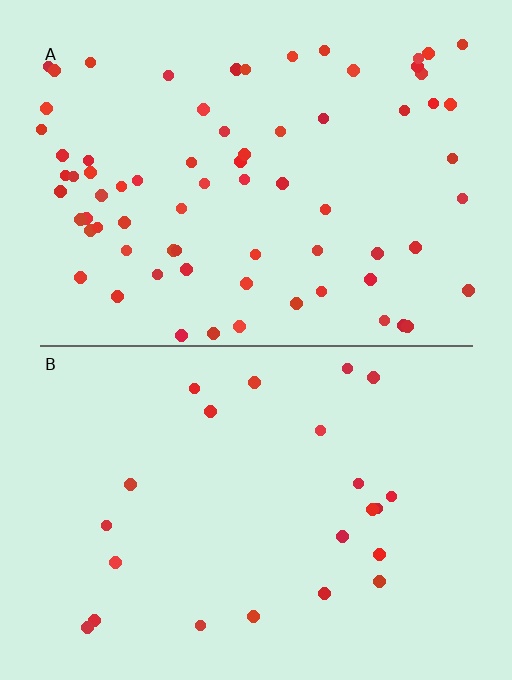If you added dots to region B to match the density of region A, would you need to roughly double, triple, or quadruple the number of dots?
Approximately triple.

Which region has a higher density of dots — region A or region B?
A (the top).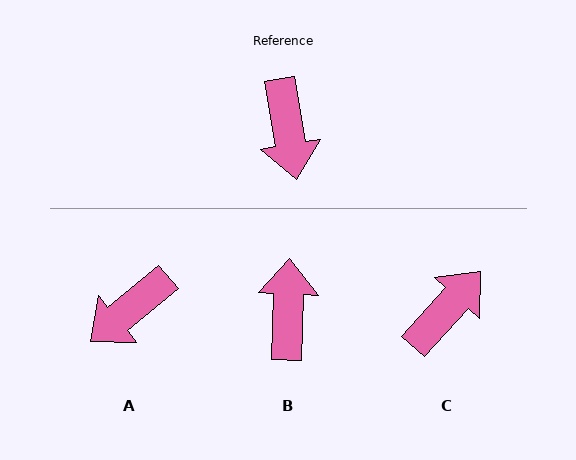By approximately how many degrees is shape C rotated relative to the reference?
Approximately 128 degrees counter-clockwise.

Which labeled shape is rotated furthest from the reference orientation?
B, about 168 degrees away.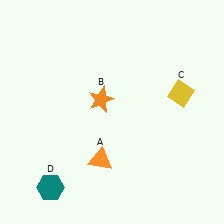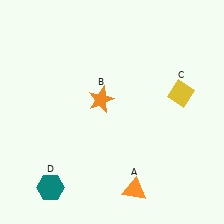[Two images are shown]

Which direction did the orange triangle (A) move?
The orange triangle (A) moved right.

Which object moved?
The orange triangle (A) moved right.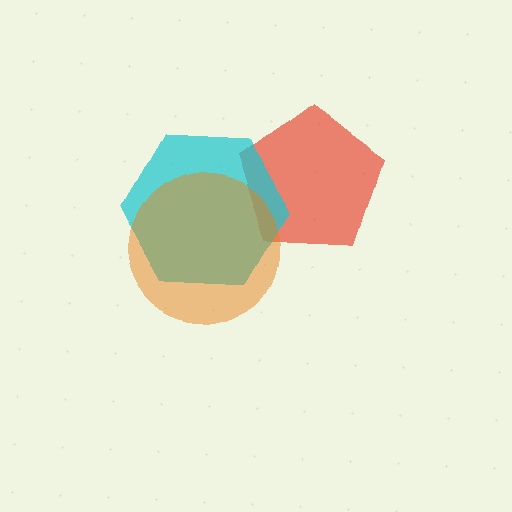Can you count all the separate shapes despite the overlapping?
Yes, there are 3 separate shapes.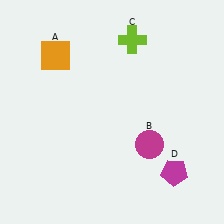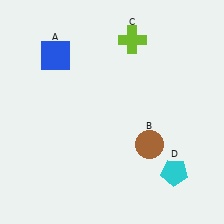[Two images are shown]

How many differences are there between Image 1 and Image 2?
There are 3 differences between the two images.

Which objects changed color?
A changed from orange to blue. B changed from magenta to brown. D changed from magenta to cyan.